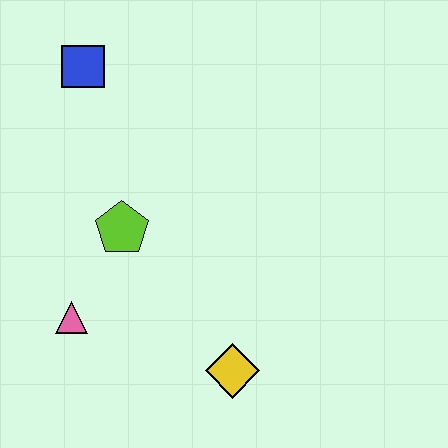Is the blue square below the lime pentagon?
No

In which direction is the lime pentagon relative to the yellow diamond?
The lime pentagon is above the yellow diamond.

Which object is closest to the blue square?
The lime pentagon is closest to the blue square.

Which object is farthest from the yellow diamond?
The blue square is farthest from the yellow diamond.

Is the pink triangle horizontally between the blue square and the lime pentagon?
No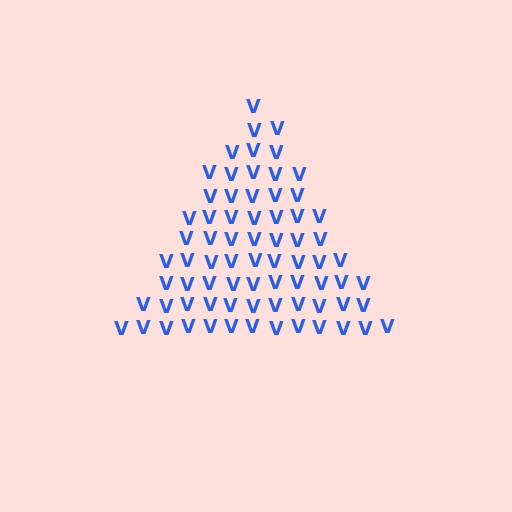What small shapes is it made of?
It is made of small letter V's.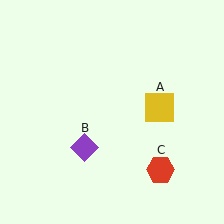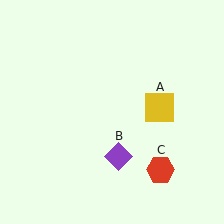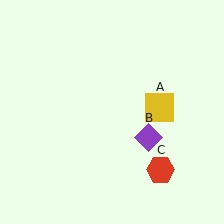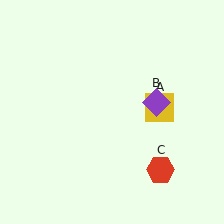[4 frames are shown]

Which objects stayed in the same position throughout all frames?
Yellow square (object A) and red hexagon (object C) remained stationary.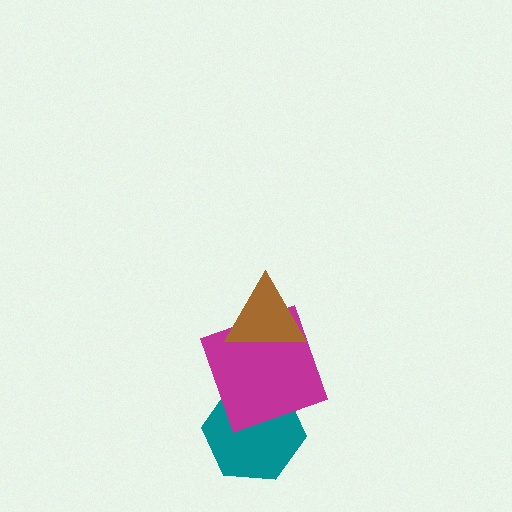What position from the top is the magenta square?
The magenta square is 2nd from the top.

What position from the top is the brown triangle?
The brown triangle is 1st from the top.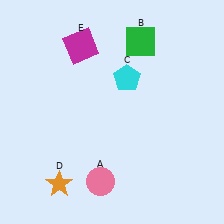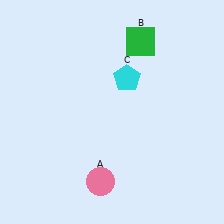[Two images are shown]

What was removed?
The magenta square (E), the orange star (D) were removed in Image 2.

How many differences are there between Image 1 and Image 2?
There are 2 differences between the two images.